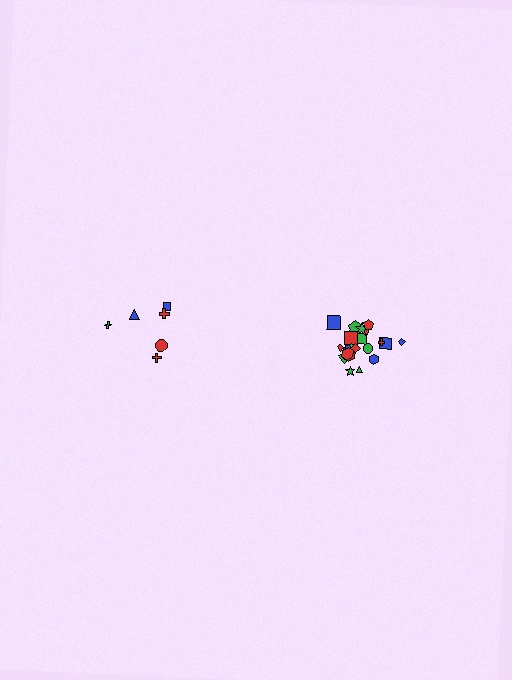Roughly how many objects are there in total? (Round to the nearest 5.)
Roughly 30 objects in total.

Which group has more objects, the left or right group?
The right group.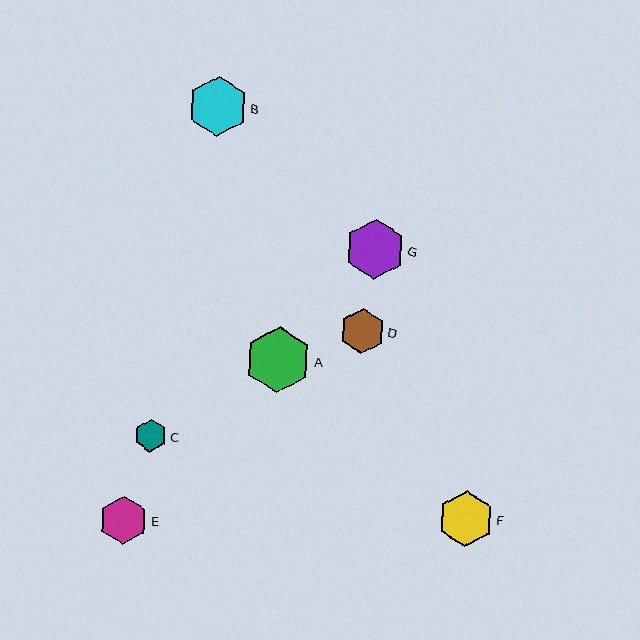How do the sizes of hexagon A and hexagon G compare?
Hexagon A and hexagon G are approximately the same size.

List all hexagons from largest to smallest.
From largest to smallest: A, G, B, F, E, D, C.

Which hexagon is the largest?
Hexagon A is the largest with a size of approximately 66 pixels.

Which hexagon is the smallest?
Hexagon C is the smallest with a size of approximately 33 pixels.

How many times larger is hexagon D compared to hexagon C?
Hexagon D is approximately 1.4 times the size of hexagon C.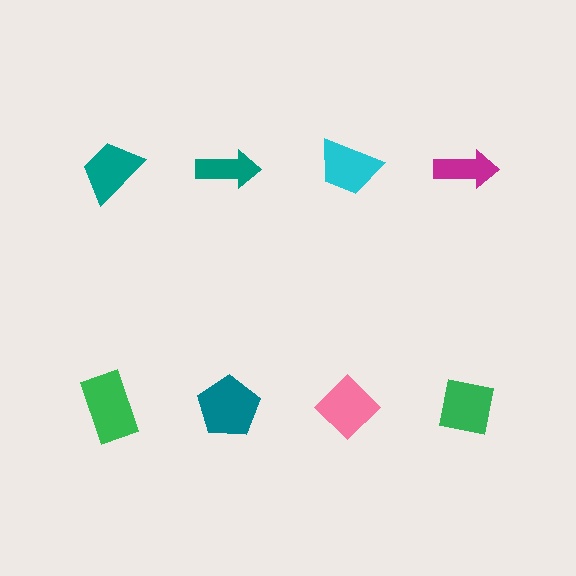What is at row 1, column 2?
A teal arrow.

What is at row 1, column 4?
A magenta arrow.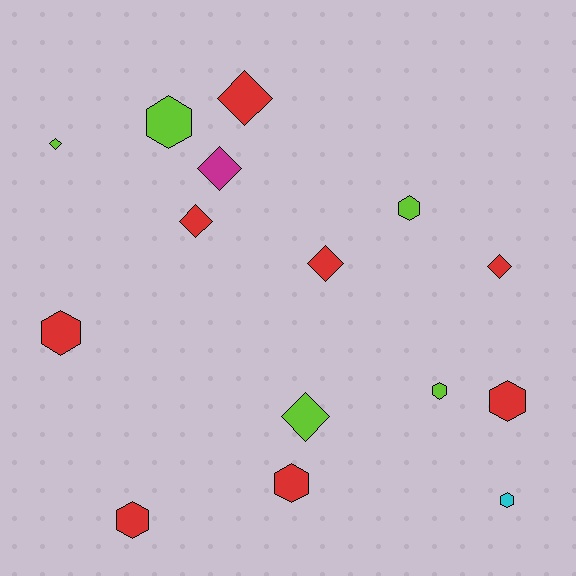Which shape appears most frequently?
Hexagon, with 8 objects.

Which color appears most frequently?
Red, with 8 objects.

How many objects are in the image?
There are 15 objects.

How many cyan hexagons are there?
There is 1 cyan hexagon.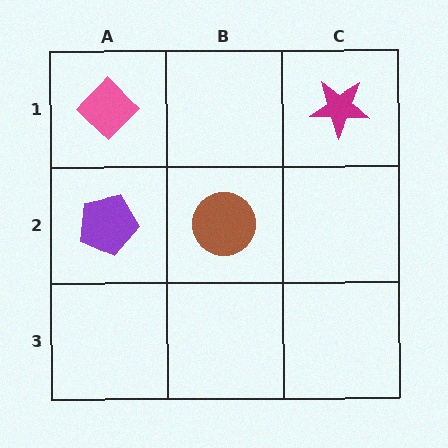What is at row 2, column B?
A brown circle.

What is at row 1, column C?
A magenta star.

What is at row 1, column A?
A pink diamond.